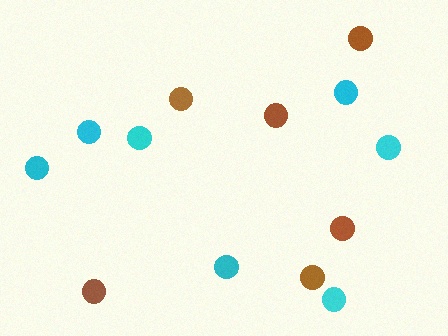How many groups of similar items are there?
There are 2 groups: one group of brown circles (6) and one group of cyan circles (7).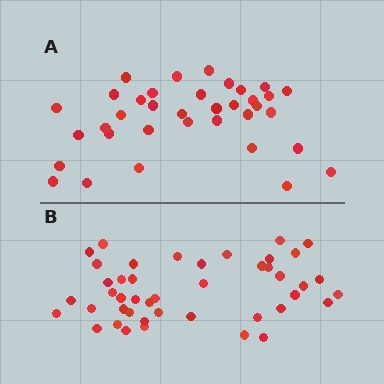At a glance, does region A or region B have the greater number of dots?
Region B (the bottom region) has more dots.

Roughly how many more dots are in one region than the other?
Region B has roughly 8 or so more dots than region A.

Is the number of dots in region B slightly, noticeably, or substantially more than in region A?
Region B has only slightly more — the two regions are fairly close. The ratio is roughly 1.2 to 1.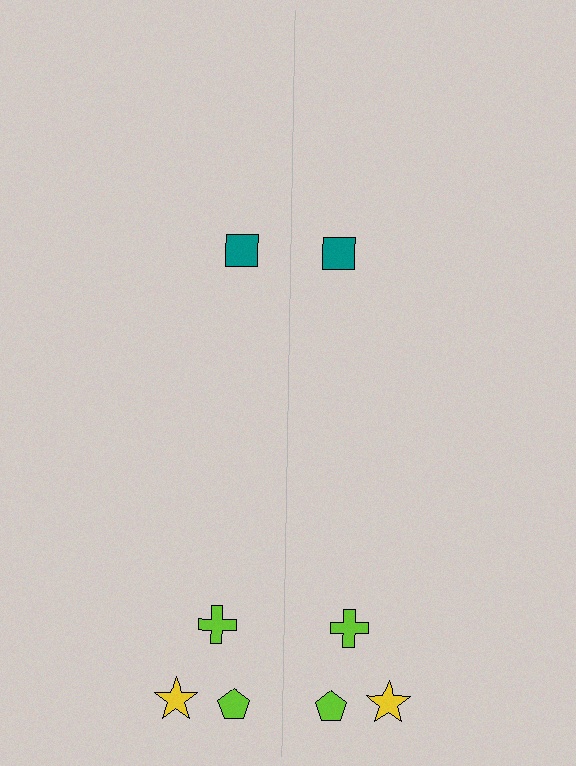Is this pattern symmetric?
Yes, this pattern has bilateral (reflection) symmetry.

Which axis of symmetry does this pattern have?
The pattern has a vertical axis of symmetry running through the center of the image.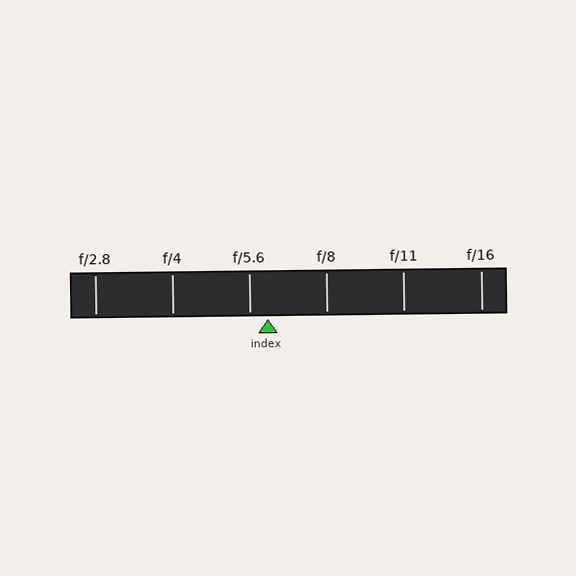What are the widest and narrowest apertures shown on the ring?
The widest aperture shown is f/2.8 and the narrowest is f/16.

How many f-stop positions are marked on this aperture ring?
There are 6 f-stop positions marked.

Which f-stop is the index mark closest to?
The index mark is closest to f/5.6.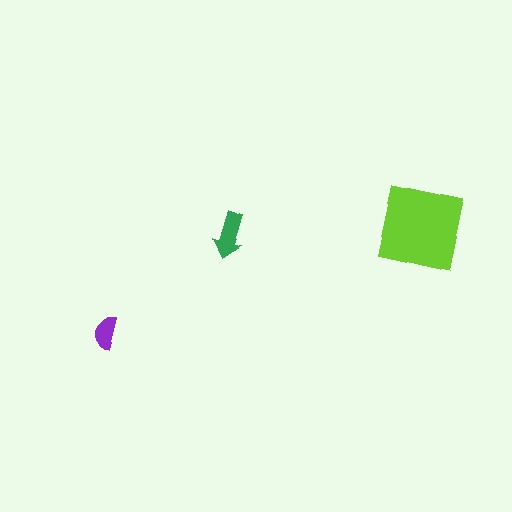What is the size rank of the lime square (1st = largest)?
1st.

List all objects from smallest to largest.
The purple semicircle, the green arrow, the lime square.